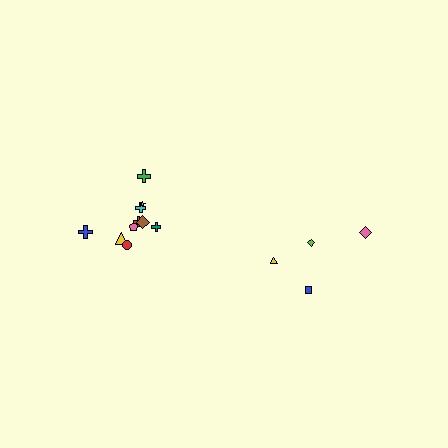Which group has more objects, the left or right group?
The left group.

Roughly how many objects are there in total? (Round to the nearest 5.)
Roughly 15 objects in total.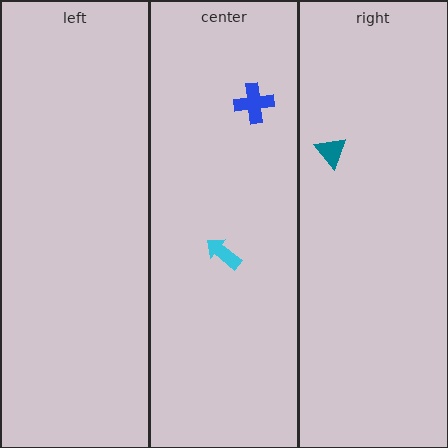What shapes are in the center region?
The blue cross, the cyan arrow.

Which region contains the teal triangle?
The right region.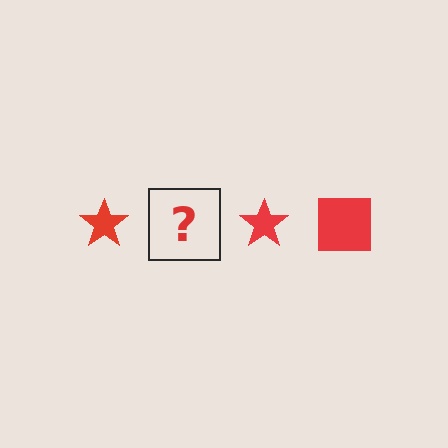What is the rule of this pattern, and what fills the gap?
The rule is that the pattern cycles through star, square shapes in red. The gap should be filled with a red square.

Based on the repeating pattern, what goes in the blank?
The blank should be a red square.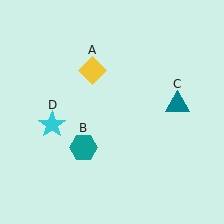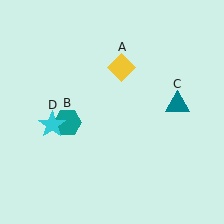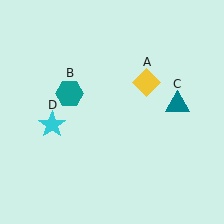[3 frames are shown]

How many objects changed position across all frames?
2 objects changed position: yellow diamond (object A), teal hexagon (object B).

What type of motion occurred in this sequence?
The yellow diamond (object A), teal hexagon (object B) rotated clockwise around the center of the scene.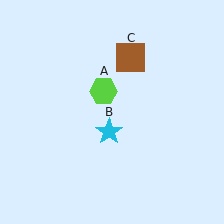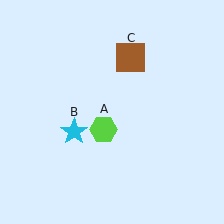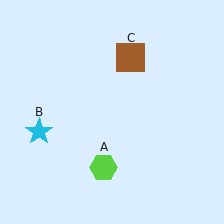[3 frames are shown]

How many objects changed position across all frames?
2 objects changed position: lime hexagon (object A), cyan star (object B).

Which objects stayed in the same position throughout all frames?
Brown square (object C) remained stationary.